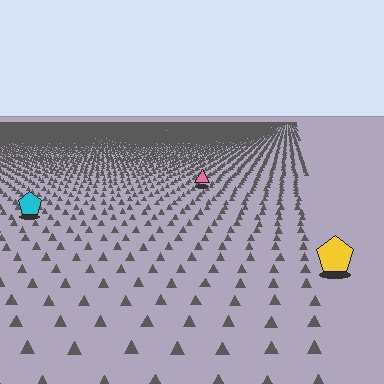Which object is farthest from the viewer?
The pink triangle is farthest from the viewer. It appears smaller and the ground texture around it is denser.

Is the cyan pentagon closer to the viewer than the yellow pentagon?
No. The yellow pentagon is closer — you can tell from the texture gradient: the ground texture is coarser near it.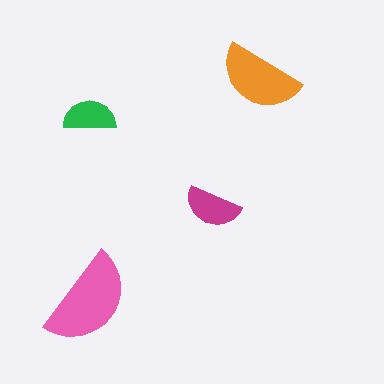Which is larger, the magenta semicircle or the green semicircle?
The magenta one.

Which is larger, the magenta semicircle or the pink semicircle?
The pink one.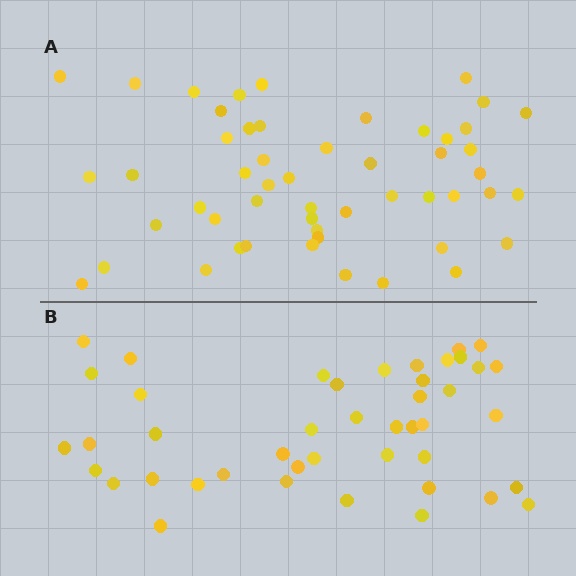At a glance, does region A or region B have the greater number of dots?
Region A (the top region) has more dots.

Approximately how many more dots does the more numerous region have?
Region A has roughly 8 or so more dots than region B.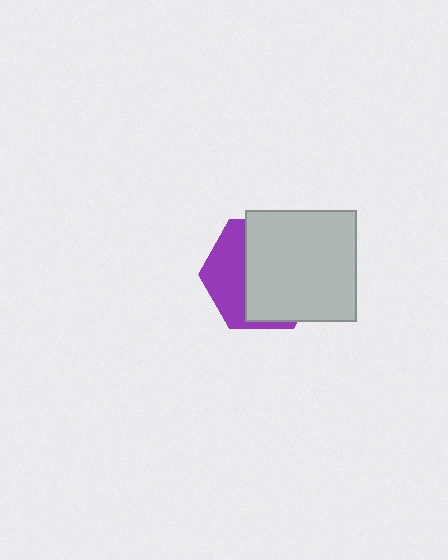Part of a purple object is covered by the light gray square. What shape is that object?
It is a hexagon.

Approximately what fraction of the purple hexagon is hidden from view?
Roughly 63% of the purple hexagon is hidden behind the light gray square.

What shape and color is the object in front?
The object in front is a light gray square.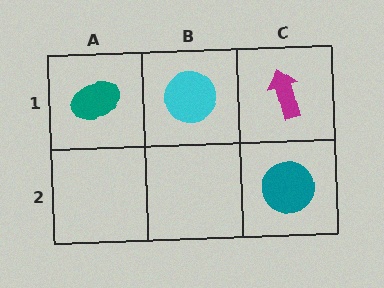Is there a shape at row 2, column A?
No, that cell is empty.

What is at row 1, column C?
A magenta arrow.